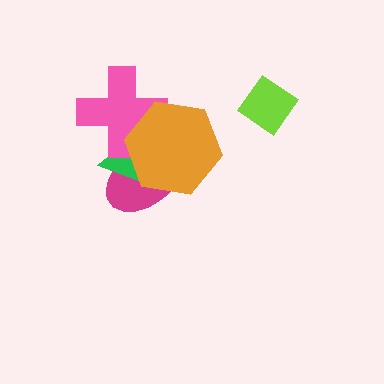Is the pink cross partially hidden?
Yes, it is partially covered by another shape.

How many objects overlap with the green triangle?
3 objects overlap with the green triangle.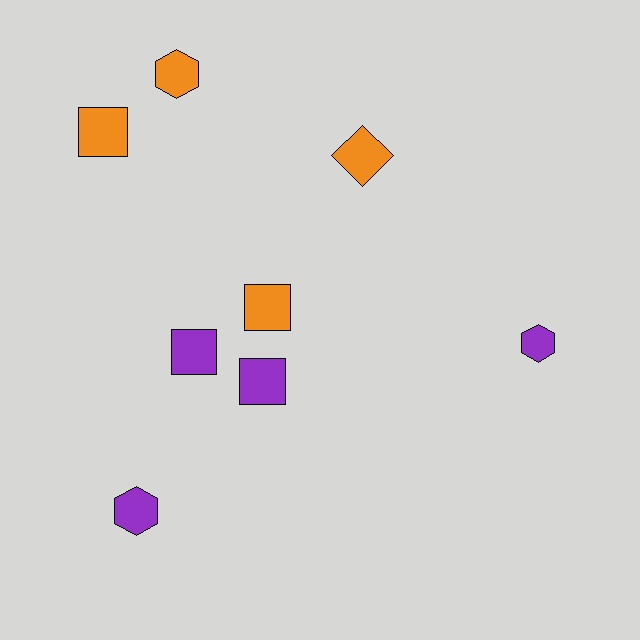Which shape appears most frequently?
Square, with 4 objects.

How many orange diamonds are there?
There is 1 orange diamond.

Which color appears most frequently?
Orange, with 4 objects.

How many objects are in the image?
There are 8 objects.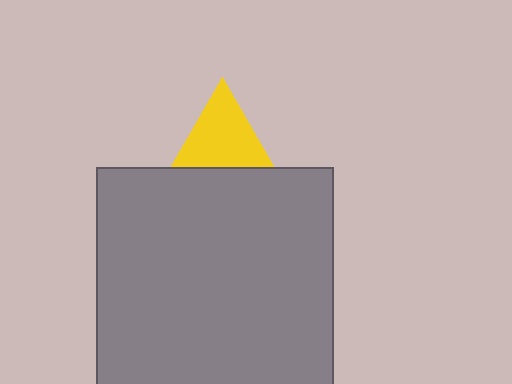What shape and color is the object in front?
The object in front is a gray rectangle.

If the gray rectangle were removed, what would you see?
You would see the complete yellow triangle.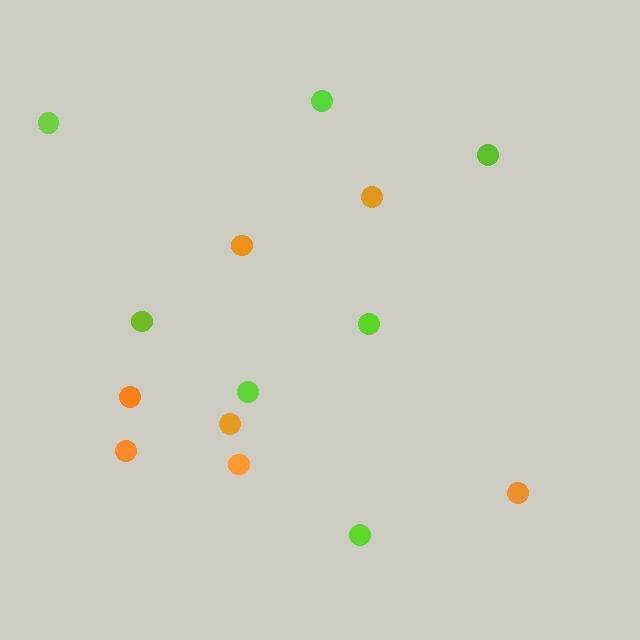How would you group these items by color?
There are 2 groups: one group of orange circles (7) and one group of lime circles (7).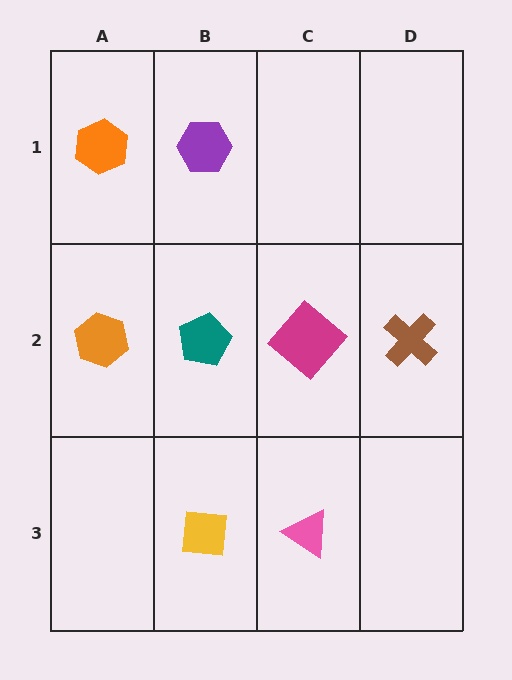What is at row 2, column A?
An orange hexagon.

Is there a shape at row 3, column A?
No, that cell is empty.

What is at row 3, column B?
A yellow square.